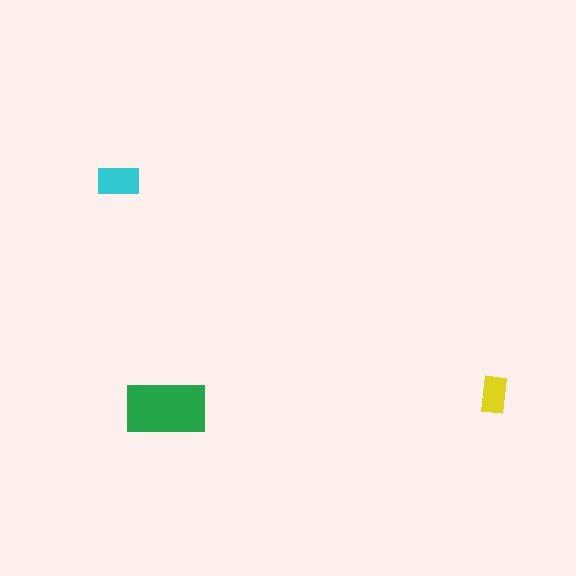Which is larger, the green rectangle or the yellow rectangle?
The green one.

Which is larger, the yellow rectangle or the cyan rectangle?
The cyan one.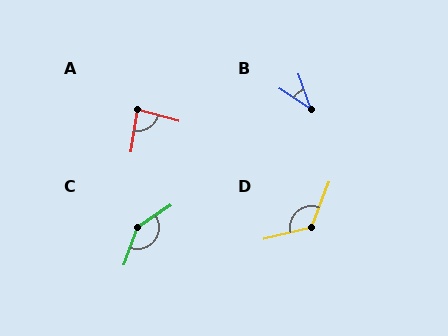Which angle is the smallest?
B, at approximately 38 degrees.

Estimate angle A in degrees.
Approximately 84 degrees.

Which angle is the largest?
C, at approximately 143 degrees.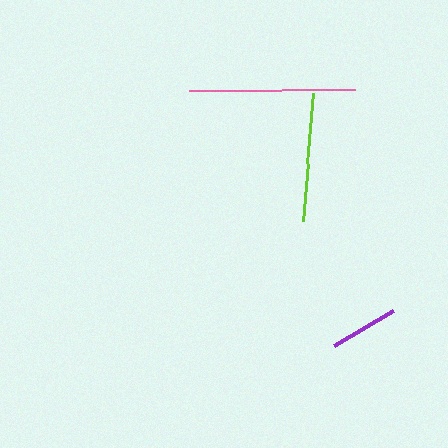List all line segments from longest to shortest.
From longest to shortest: pink, lime, purple.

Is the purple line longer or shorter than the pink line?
The pink line is longer than the purple line.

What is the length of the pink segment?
The pink segment is approximately 166 pixels long.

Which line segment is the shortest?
The purple line is the shortest at approximately 68 pixels.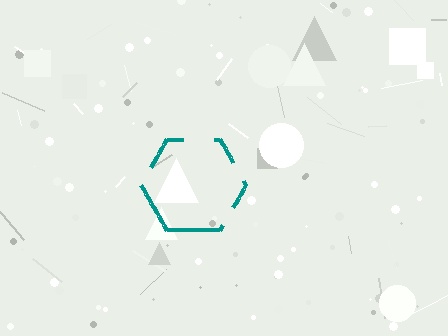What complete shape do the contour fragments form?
The contour fragments form a hexagon.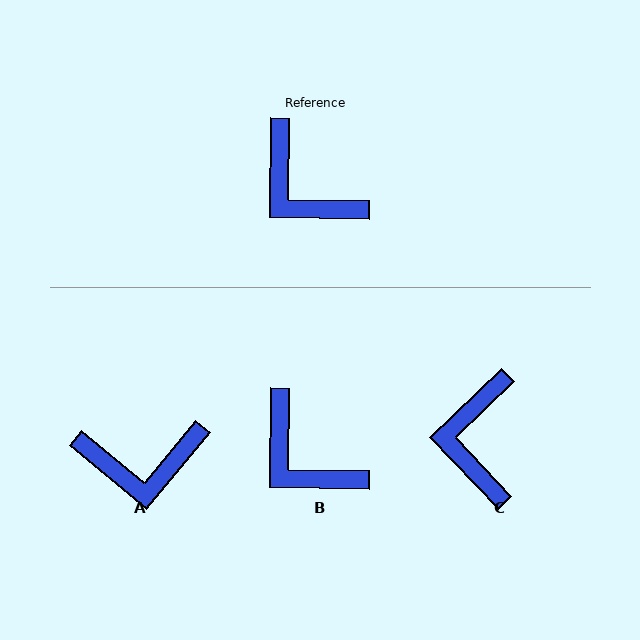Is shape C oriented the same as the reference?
No, it is off by about 45 degrees.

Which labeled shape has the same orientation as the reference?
B.